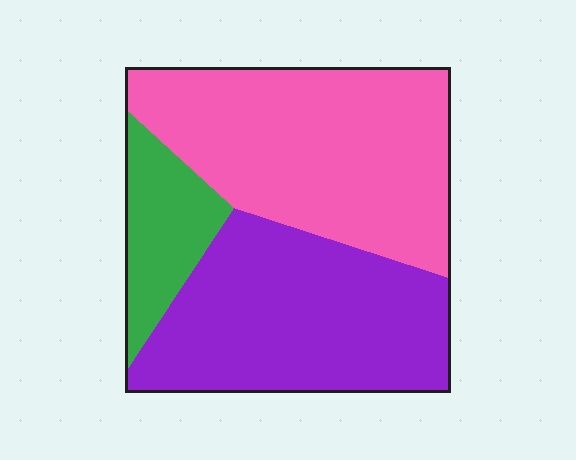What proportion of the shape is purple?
Purple takes up about two fifths (2/5) of the shape.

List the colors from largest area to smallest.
From largest to smallest: pink, purple, green.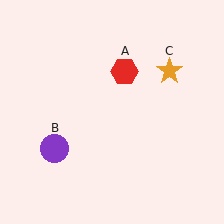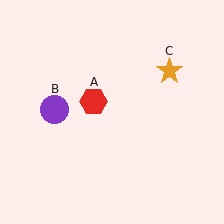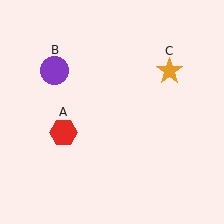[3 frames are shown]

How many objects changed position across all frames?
2 objects changed position: red hexagon (object A), purple circle (object B).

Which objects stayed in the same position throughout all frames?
Orange star (object C) remained stationary.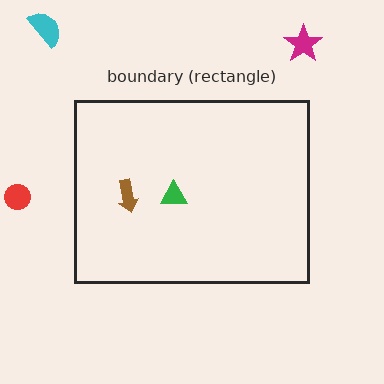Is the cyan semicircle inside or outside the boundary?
Outside.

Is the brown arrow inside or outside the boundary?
Inside.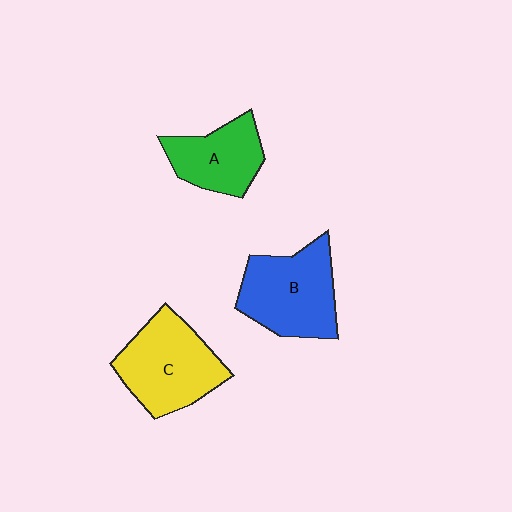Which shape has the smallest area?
Shape A (green).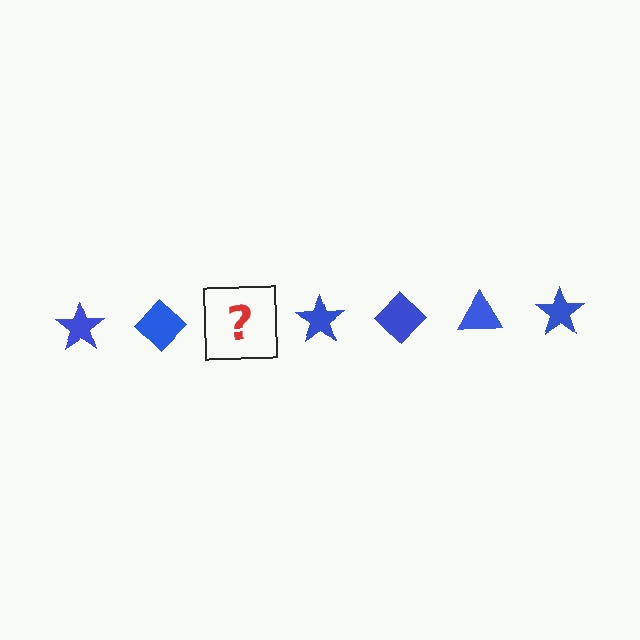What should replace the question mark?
The question mark should be replaced with a blue triangle.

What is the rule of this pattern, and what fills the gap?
The rule is that the pattern cycles through star, diamond, triangle shapes in blue. The gap should be filled with a blue triangle.